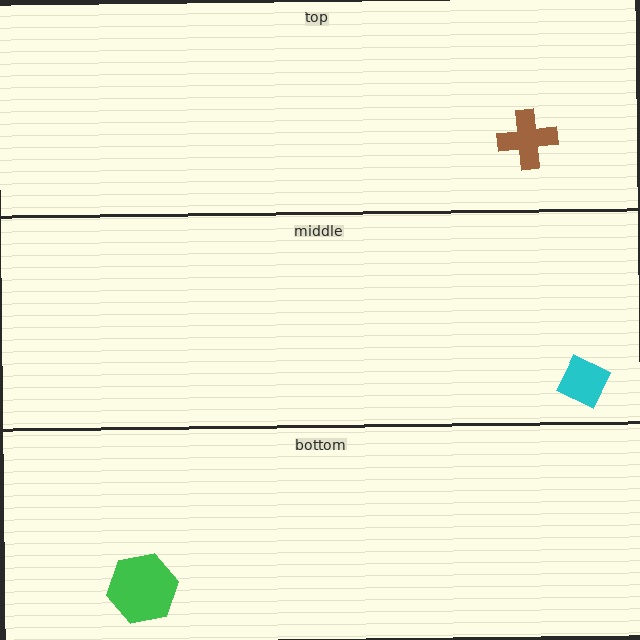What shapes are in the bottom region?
The green hexagon.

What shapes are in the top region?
The brown cross.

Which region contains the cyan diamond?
The middle region.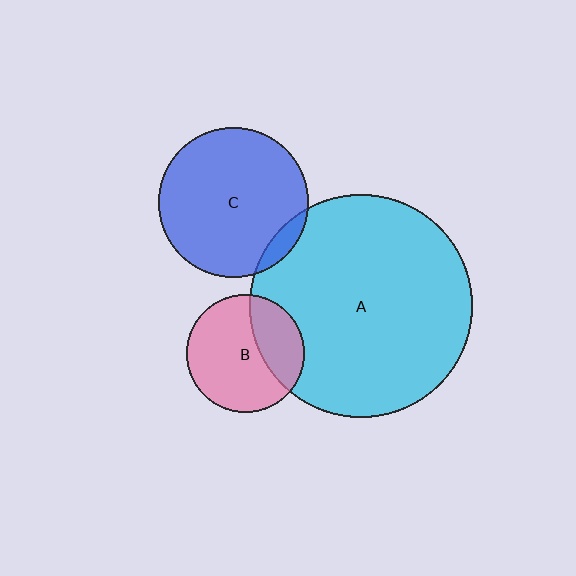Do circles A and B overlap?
Yes.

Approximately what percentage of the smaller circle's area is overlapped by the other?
Approximately 30%.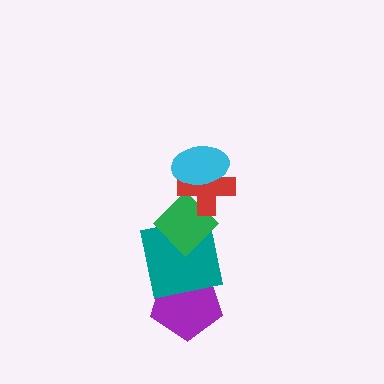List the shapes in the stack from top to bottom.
From top to bottom: the cyan ellipse, the red cross, the green diamond, the teal square, the purple pentagon.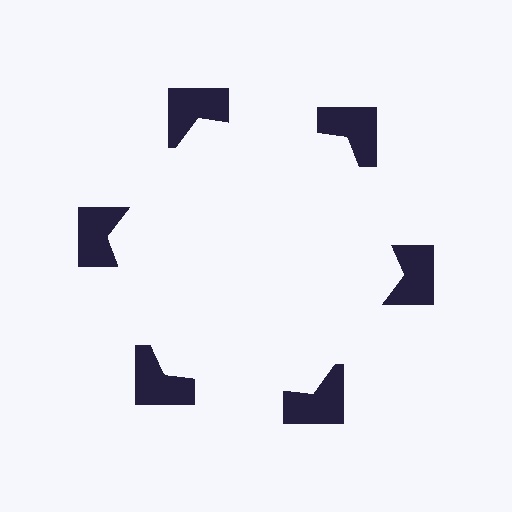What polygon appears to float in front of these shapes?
An illusory hexagon — its edges are inferred from the aligned wedge cuts in the notched squares, not physically drawn.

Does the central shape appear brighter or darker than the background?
It typically appears slightly brighter than the background, even though no actual brightness change is drawn.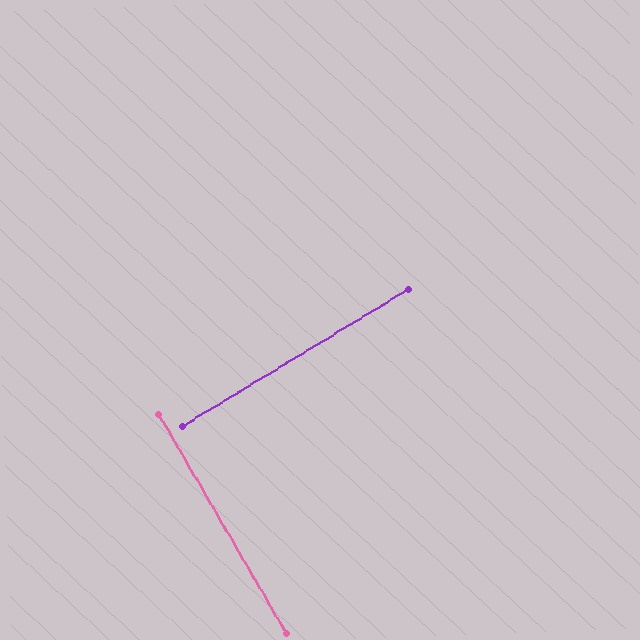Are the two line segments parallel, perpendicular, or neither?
Perpendicular — they meet at approximately 89°.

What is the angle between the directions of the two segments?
Approximately 89 degrees.